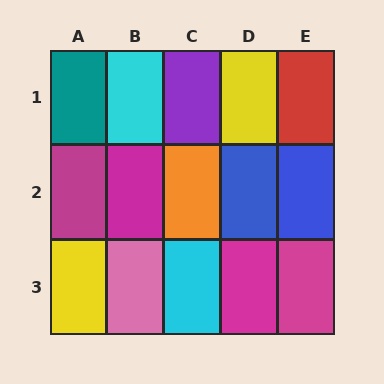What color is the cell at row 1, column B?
Cyan.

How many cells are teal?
1 cell is teal.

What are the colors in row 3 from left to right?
Yellow, pink, cyan, magenta, magenta.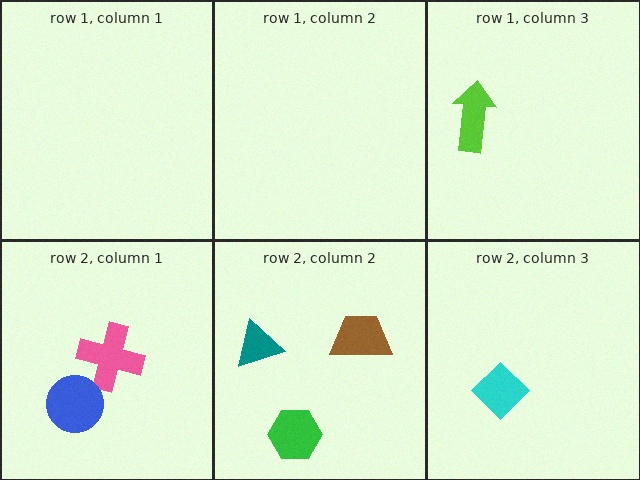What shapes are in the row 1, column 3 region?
The lime arrow.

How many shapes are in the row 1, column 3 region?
1.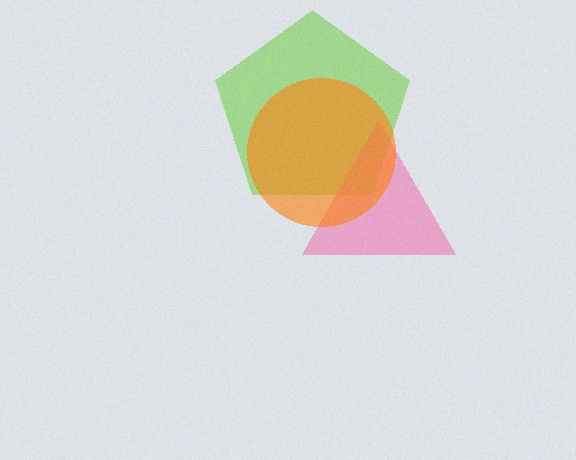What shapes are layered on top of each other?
The layered shapes are: a lime pentagon, a pink triangle, an orange circle.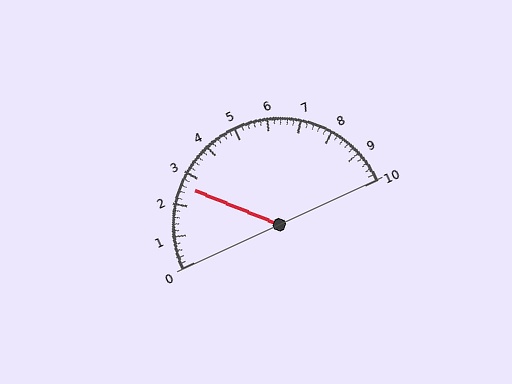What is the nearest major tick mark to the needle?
The nearest major tick mark is 3.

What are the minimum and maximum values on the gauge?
The gauge ranges from 0 to 10.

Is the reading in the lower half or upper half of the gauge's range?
The reading is in the lower half of the range (0 to 10).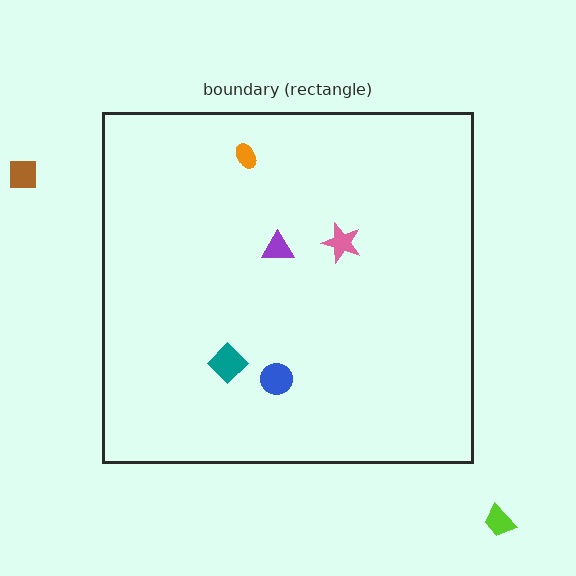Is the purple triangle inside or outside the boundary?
Inside.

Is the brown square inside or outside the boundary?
Outside.